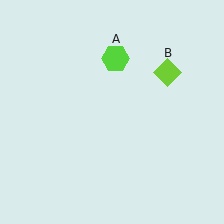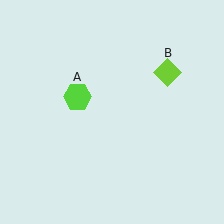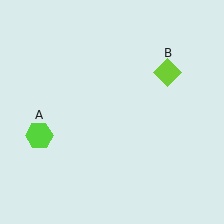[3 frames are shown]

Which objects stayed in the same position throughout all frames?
Lime diamond (object B) remained stationary.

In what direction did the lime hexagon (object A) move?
The lime hexagon (object A) moved down and to the left.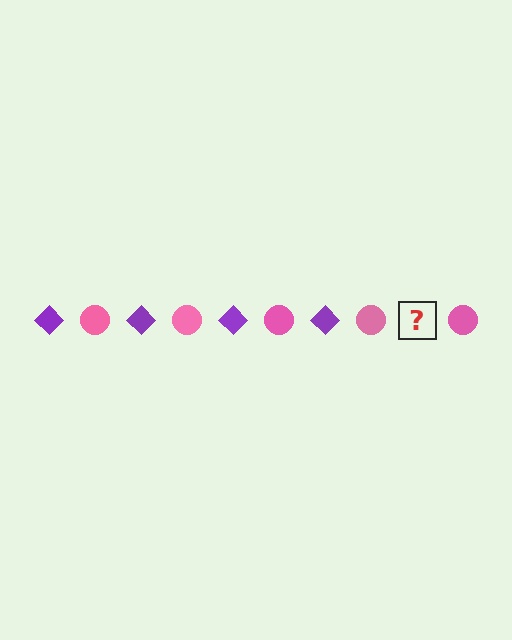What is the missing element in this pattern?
The missing element is a purple diamond.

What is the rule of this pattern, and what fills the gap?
The rule is that the pattern alternates between purple diamond and pink circle. The gap should be filled with a purple diamond.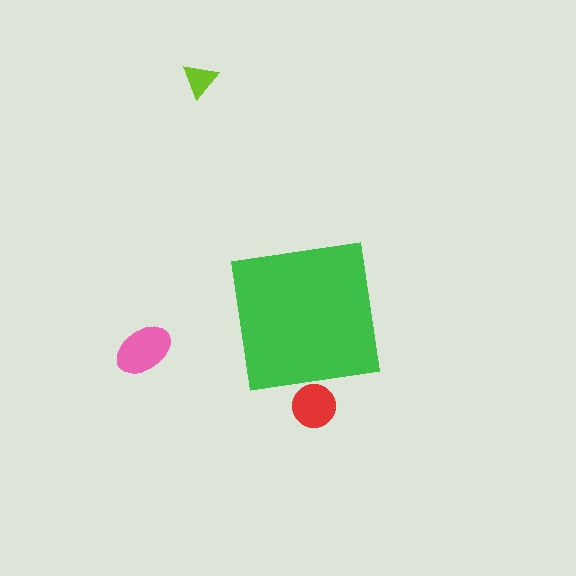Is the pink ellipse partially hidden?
No, the pink ellipse is fully visible.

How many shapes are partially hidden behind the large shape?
1 shape is partially hidden.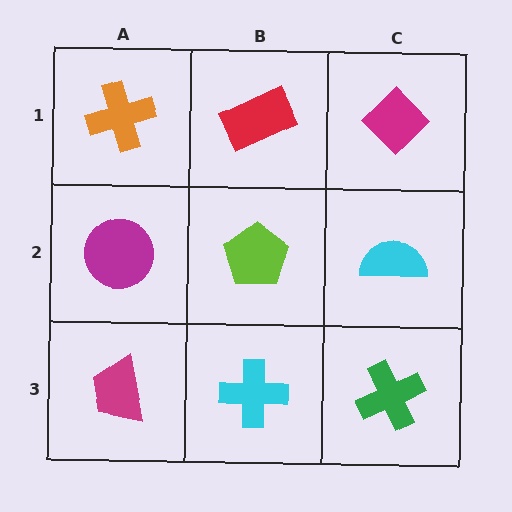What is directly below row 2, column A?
A magenta trapezoid.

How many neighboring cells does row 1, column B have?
3.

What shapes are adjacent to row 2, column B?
A red rectangle (row 1, column B), a cyan cross (row 3, column B), a magenta circle (row 2, column A), a cyan semicircle (row 2, column C).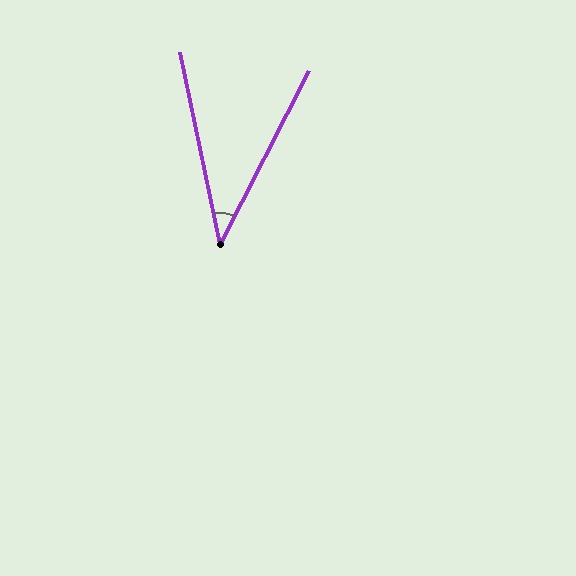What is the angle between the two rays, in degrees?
Approximately 39 degrees.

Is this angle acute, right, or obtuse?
It is acute.